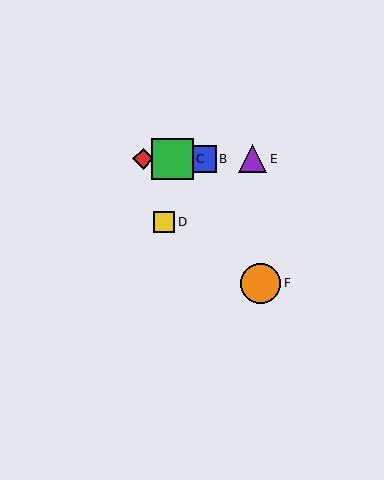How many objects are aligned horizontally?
4 objects (A, B, C, E) are aligned horizontally.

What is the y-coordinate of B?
Object B is at y≈159.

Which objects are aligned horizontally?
Objects A, B, C, E are aligned horizontally.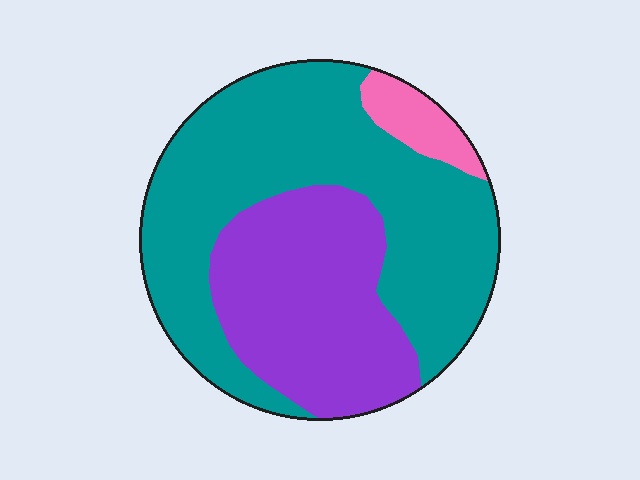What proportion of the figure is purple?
Purple takes up about one third (1/3) of the figure.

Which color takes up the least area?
Pink, at roughly 5%.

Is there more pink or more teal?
Teal.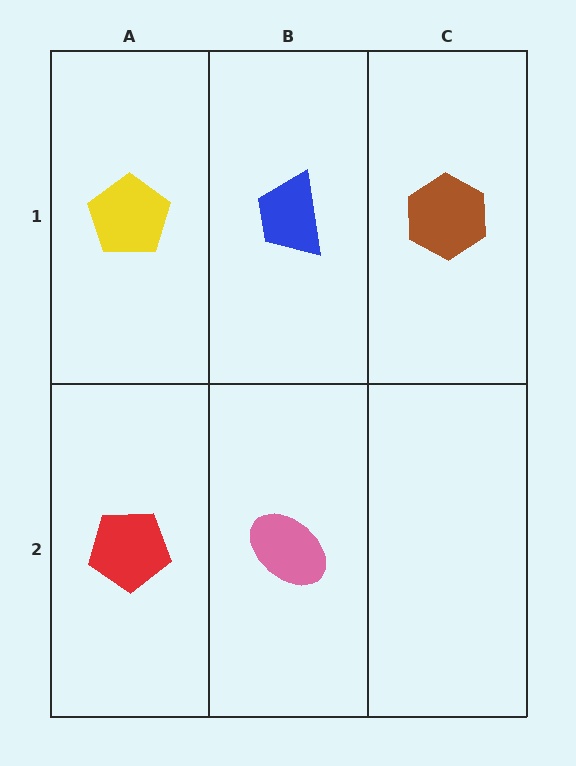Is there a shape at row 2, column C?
No, that cell is empty.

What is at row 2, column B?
A pink ellipse.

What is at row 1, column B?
A blue trapezoid.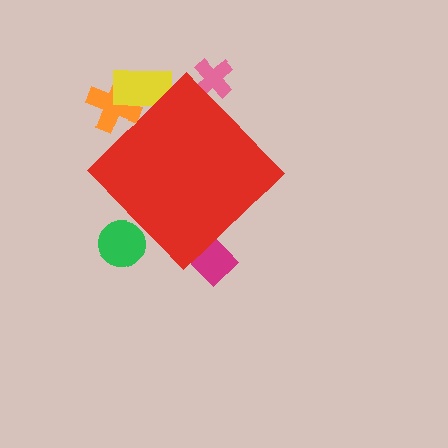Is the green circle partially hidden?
Yes, the green circle is partially hidden behind the red diamond.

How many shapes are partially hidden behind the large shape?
5 shapes are partially hidden.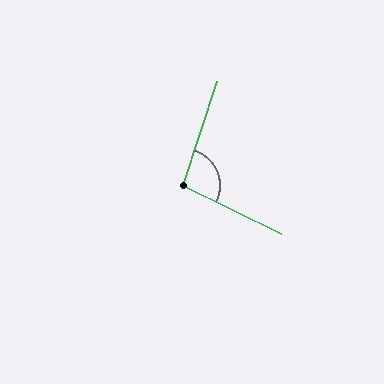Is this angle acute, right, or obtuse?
It is obtuse.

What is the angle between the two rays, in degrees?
Approximately 98 degrees.